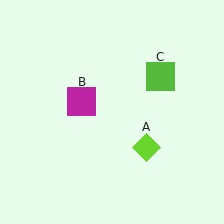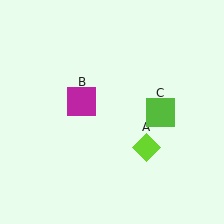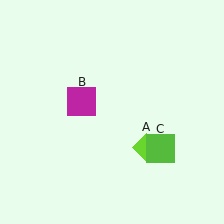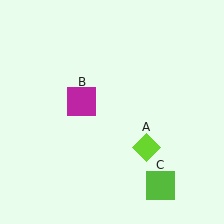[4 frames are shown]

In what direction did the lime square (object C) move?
The lime square (object C) moved down.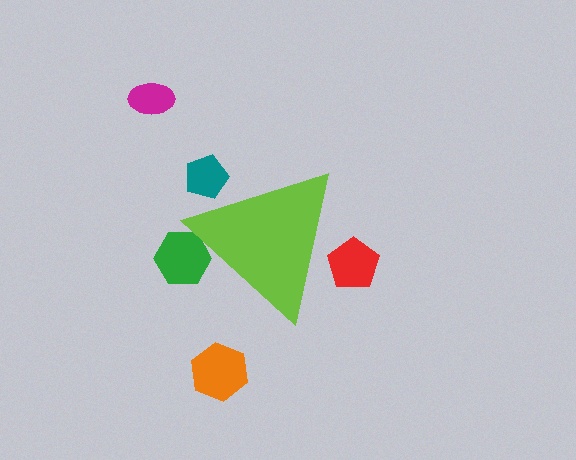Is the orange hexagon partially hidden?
No, the orange hexagon is fully visible.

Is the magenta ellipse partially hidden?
No, the magenta ellipse is fully visible.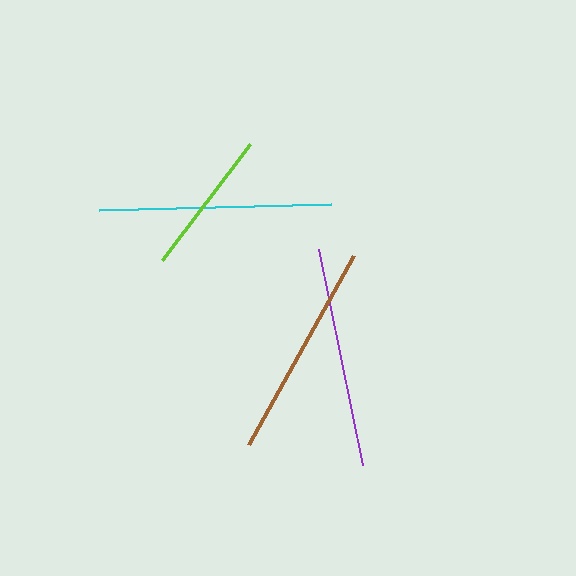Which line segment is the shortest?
The lime line is the shortest at approximately 146 pixels.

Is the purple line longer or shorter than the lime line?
The purple line is longer than the lime line.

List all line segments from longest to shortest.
From longest to shortest: cyan, purple, brown, lime.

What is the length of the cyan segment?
The cyan segment is approximately 233 pixels long.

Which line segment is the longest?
The cyan line is the longest at approximately 233 pixels.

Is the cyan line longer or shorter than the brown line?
The cyan line is longer than the brown line.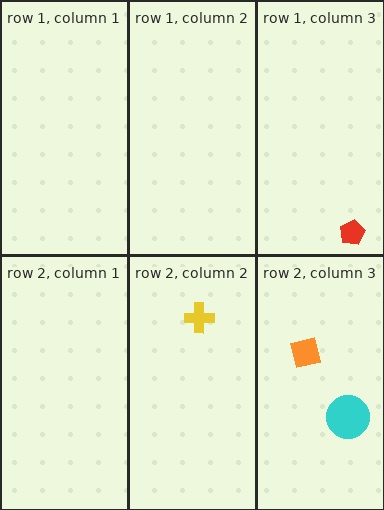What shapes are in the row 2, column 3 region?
The cyan circle, the orange square.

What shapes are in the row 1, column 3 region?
The red pentagon.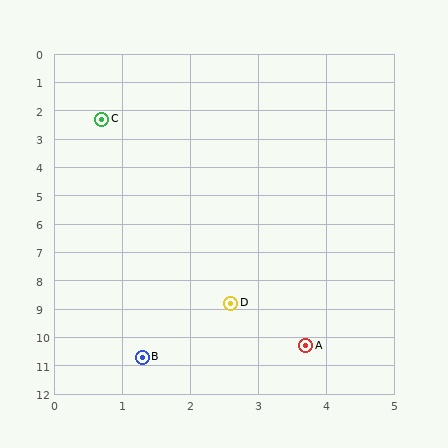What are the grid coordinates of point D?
Point D is at approximately (2.6, 8.8).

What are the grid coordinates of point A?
Point A is at approximately (3.7, 10.3).